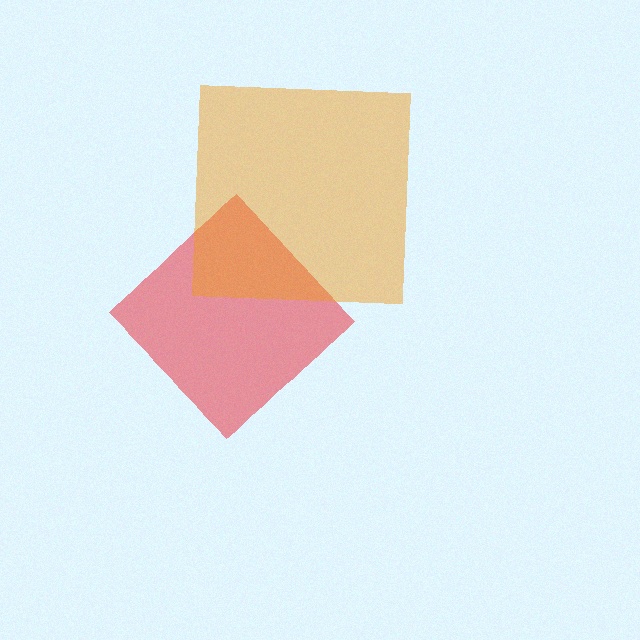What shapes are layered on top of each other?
The layered shapes are: a red diamond, an orange square.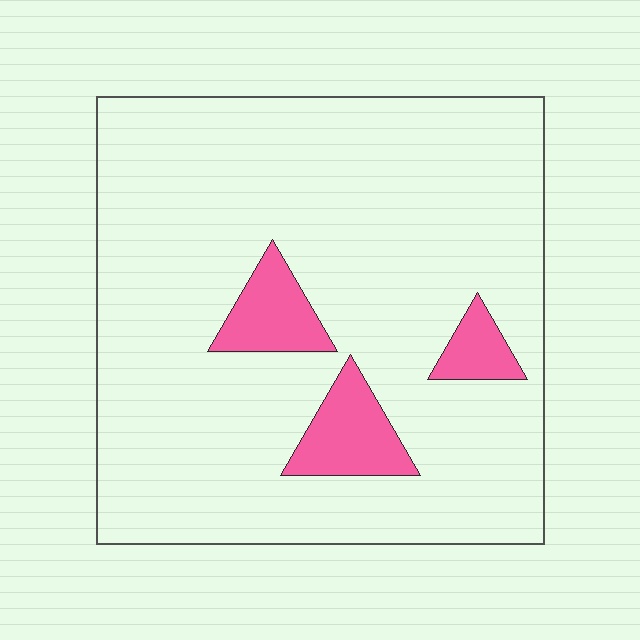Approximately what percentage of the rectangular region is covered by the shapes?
Approximately 10%.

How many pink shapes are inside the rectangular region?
3.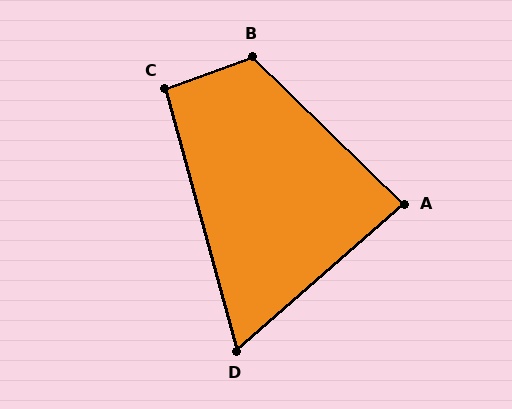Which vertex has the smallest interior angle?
D, at approximately 64 degrees.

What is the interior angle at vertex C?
Approximately 94 degrees (approximately right).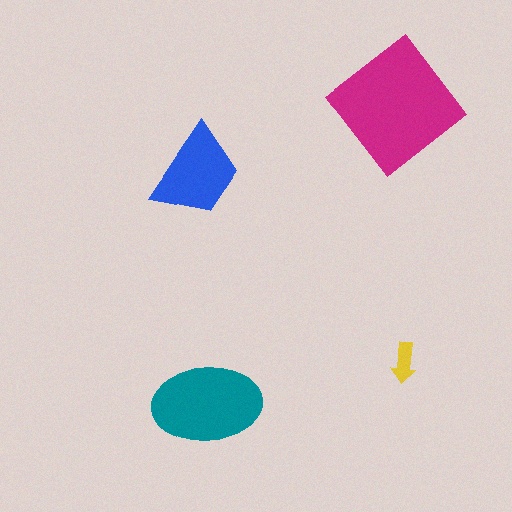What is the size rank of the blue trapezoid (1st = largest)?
3rd.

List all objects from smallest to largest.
The yellow arrow, the blue trapezoid, the teal ellipse, the magenta diamond.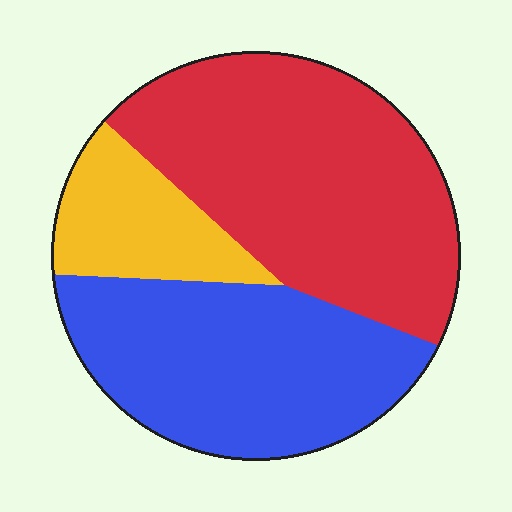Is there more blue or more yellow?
Blue.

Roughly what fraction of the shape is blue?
Blue takes up about three eighths (3/8) of the shape.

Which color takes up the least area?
Yellow, at roughly 15%.